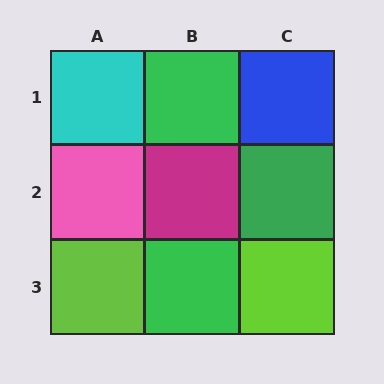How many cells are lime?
2 cells are lime.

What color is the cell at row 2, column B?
Magenta.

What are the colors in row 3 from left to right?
Lime, green, lime.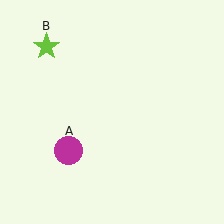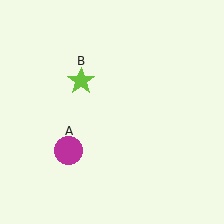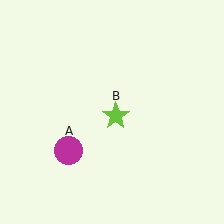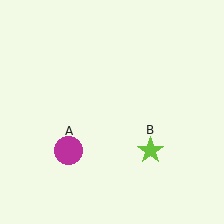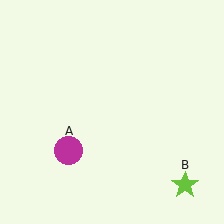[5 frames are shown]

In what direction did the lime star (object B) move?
The lime star (object B) moved down and to the right.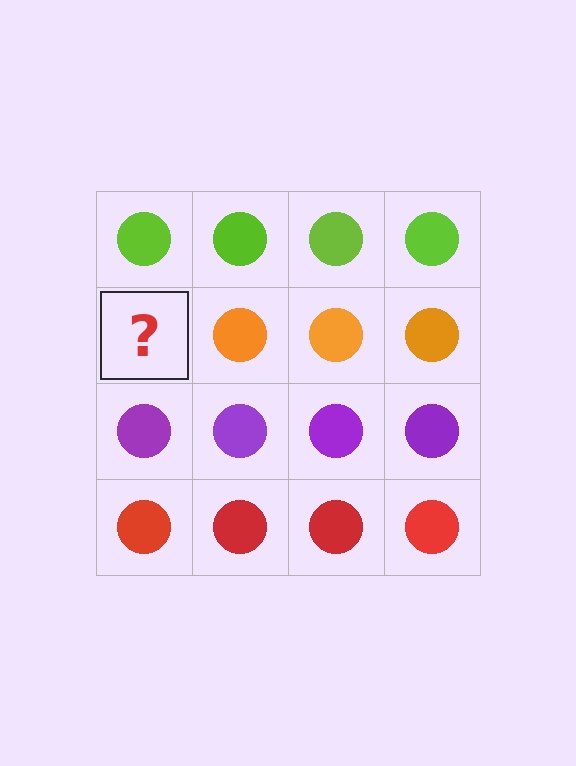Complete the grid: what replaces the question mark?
The question mark should be replaced with an orange circle.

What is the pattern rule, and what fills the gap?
The rule is that each row has a consistent color. The gap should be filled with an orange circle.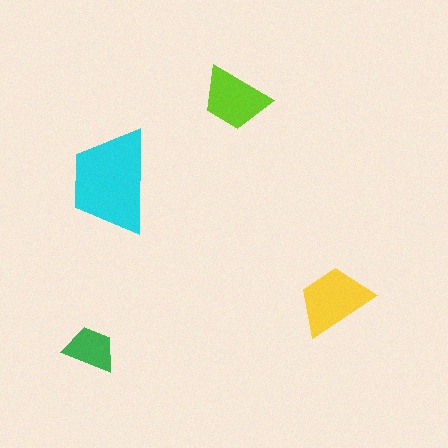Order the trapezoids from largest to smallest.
the cyan one, the yellow one, the lime one, the green one.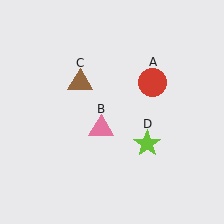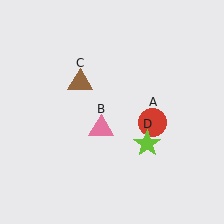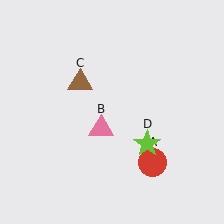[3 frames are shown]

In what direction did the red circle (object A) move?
The red circle (object A) moved down.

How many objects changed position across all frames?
1 object changed position: red circle (object A).